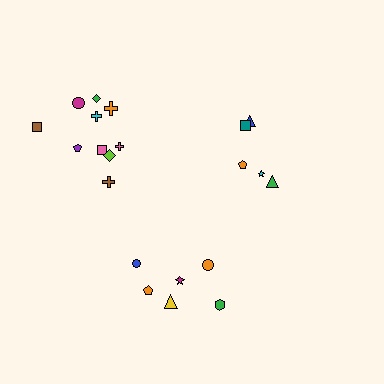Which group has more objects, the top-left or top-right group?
The top-left group.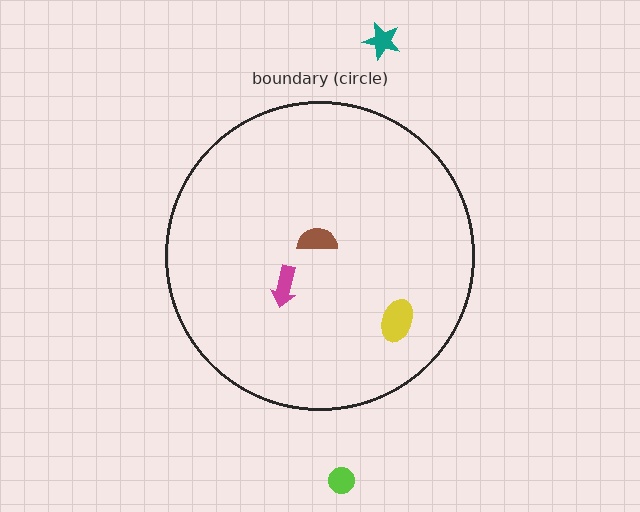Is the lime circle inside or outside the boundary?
Outside.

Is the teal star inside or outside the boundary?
Outside.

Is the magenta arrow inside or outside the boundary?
Inside.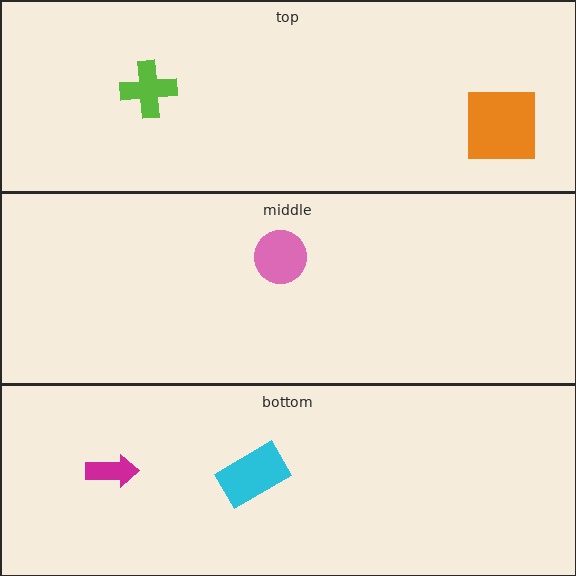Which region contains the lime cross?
The top region.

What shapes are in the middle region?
The pink circle.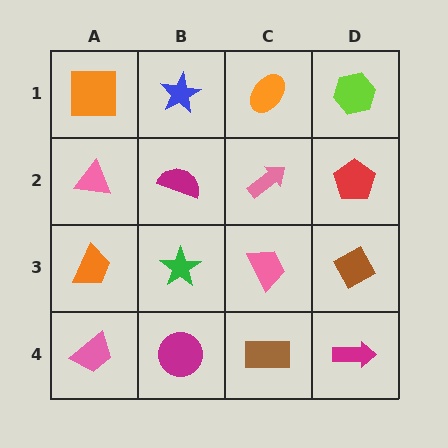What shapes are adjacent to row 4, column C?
A pink trapezoid (row 3, column C), a magenta circle (row 4, column B), a magenta arrow (row 4, column D).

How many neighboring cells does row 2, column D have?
3.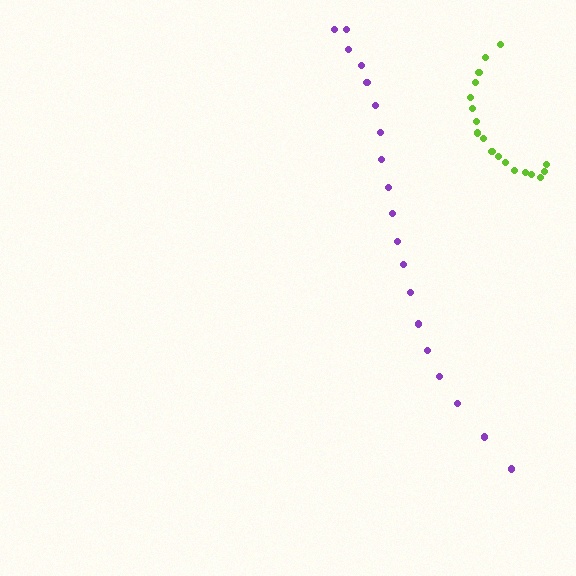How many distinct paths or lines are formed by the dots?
There are 2 distinct paths.